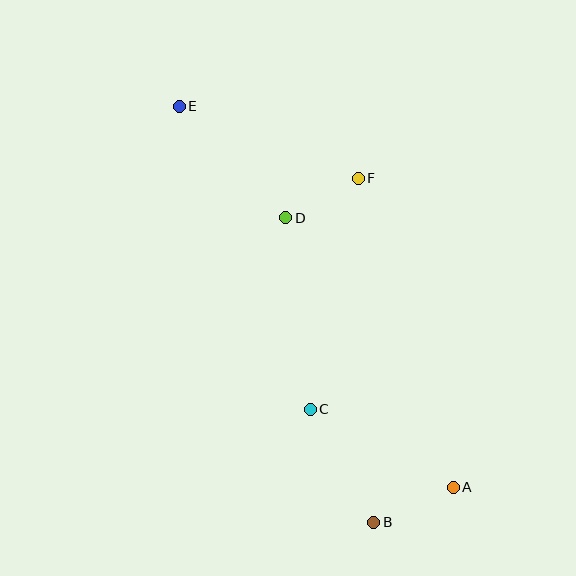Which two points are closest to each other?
Points D and F are closest to each other.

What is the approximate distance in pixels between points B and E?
The distance between B and E is approximately 459 pixels.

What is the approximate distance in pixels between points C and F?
The distance between C and F is approximately 236 pixels.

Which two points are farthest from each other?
Points A and E are farthest from each other.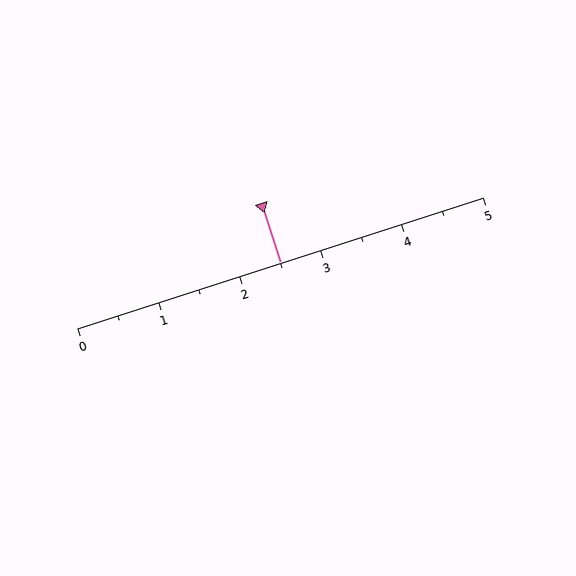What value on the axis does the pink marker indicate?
The marker indicates approximately 2.5.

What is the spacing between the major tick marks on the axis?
The major ticks are spaced 1 apart.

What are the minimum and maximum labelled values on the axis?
The axis runs from 0 to 5.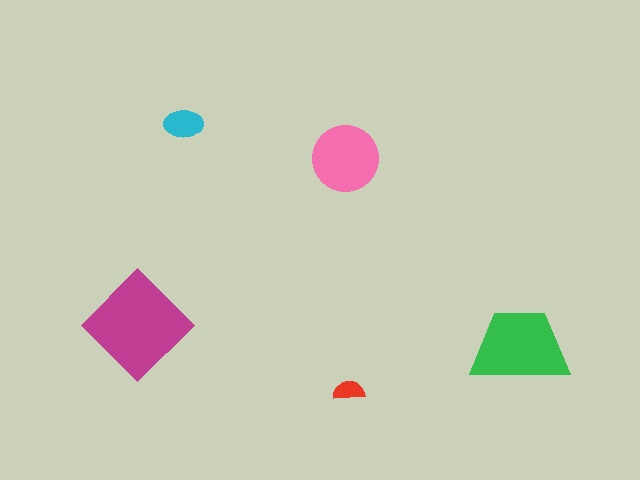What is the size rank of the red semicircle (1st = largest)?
5th.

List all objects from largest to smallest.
The magenta diamond, the green trapezoid, the pink circle, the cyan ellipse, the red semicircle.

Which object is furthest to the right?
The green trapezoid is rightmost.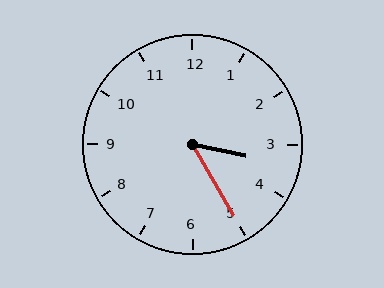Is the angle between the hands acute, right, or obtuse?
It is acute.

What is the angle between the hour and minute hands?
Approximately 48 degrees.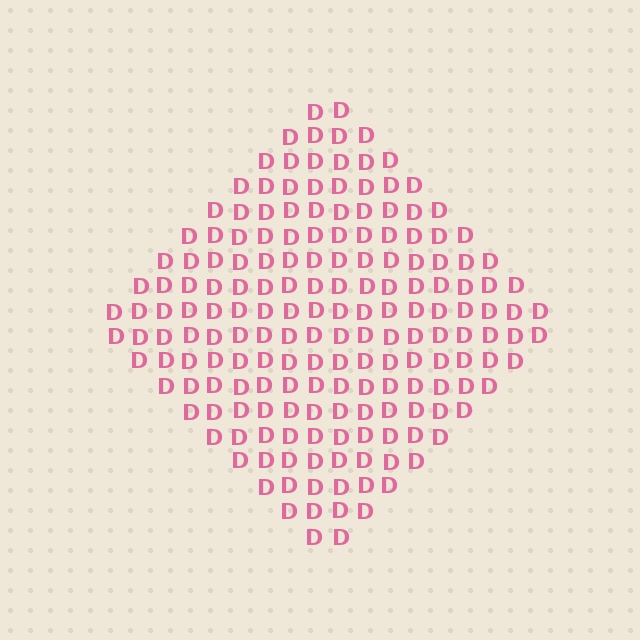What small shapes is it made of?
It is made of small letter D's.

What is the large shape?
The large shape is a diamond.